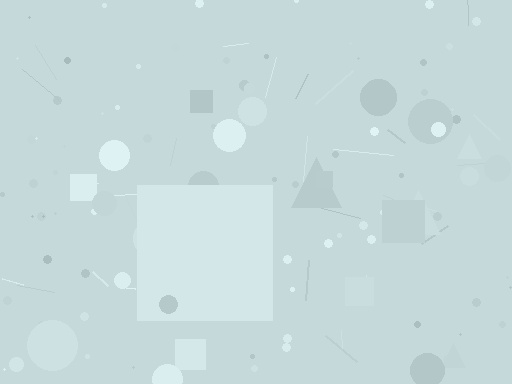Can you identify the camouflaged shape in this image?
The camouflaged shape is a square.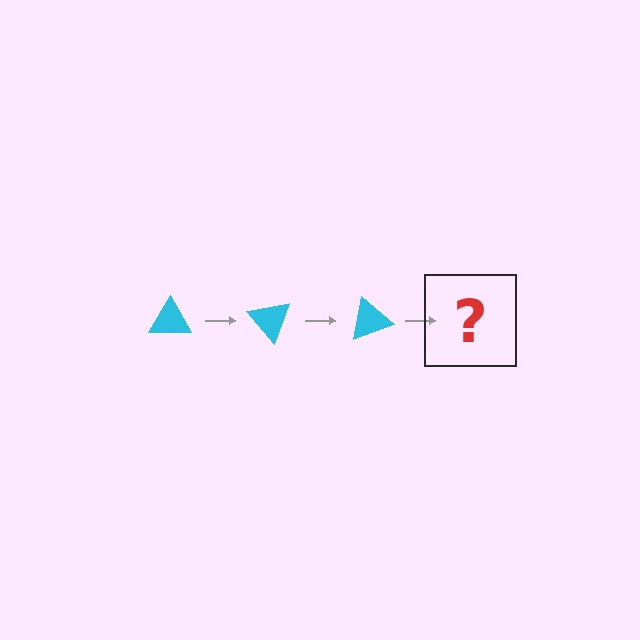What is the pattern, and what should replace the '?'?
The pattern is that the triangle rotates 50 degrees each step. The '?' should be a cyan triangle rotated 150 degrees.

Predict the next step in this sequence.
The next step is a cyan triangle rotated 150 degrees.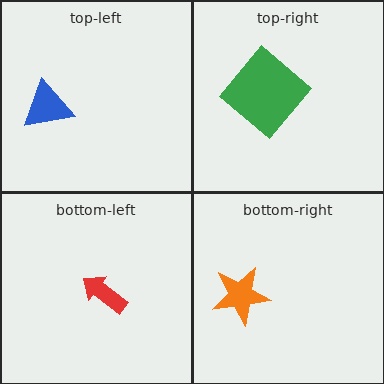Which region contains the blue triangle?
The top-left region.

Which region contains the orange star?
The bottom-right region.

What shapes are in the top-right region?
The green diamond.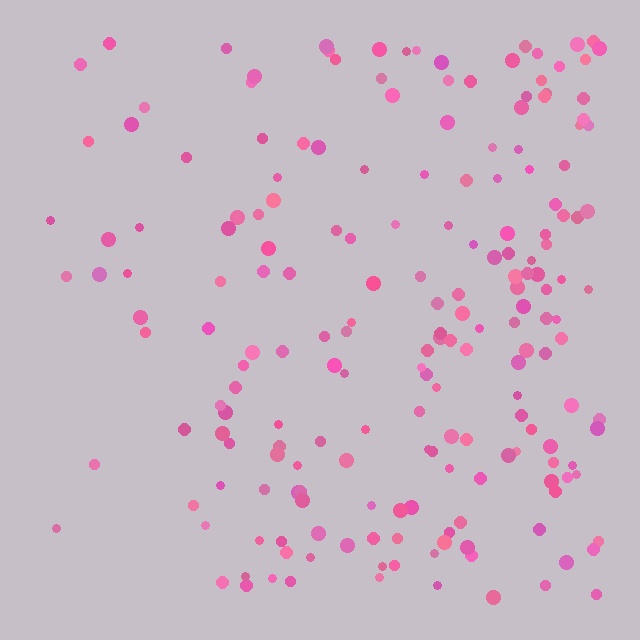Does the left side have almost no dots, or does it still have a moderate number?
Still a moderate number, just noticeably fewer than the right.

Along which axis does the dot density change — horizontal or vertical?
Horizontal.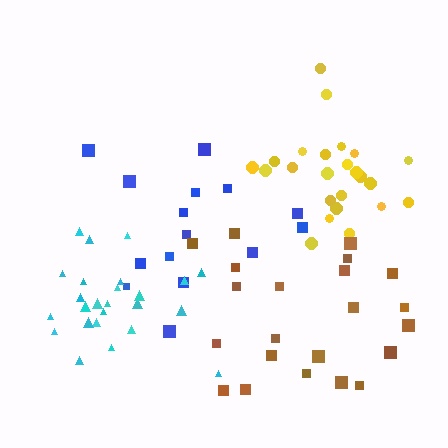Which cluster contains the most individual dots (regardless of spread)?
Cyan (25).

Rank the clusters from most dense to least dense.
cyan, yellow, brown, blue.